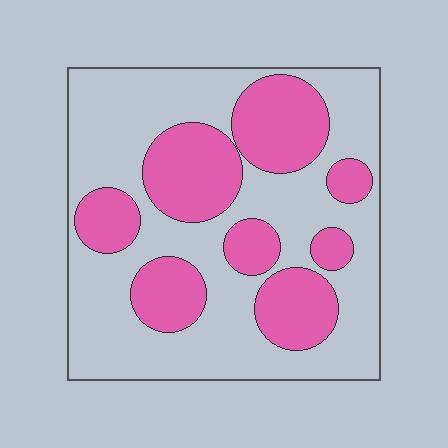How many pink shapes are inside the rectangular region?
8.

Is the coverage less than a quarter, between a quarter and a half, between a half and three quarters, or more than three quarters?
Between a quarter and a half.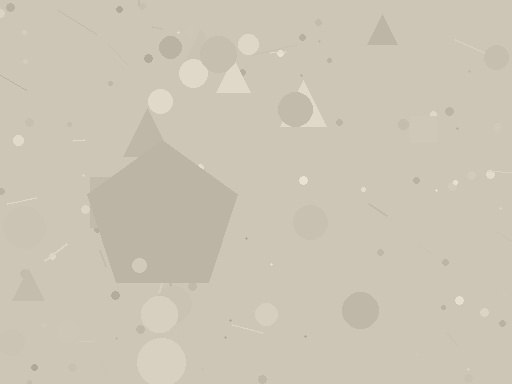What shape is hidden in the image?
A pentagon is hidden in the image.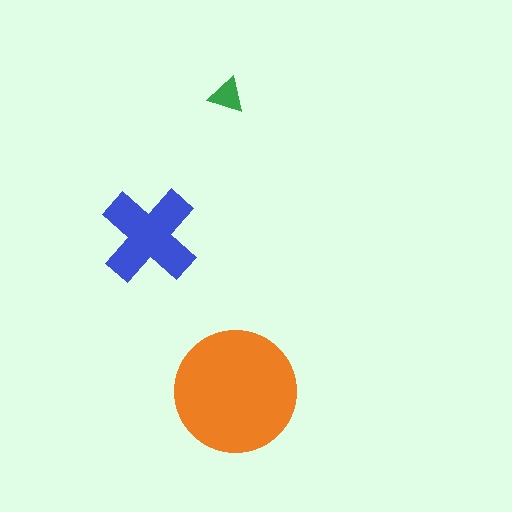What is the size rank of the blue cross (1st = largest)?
2nd.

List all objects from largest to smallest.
The orange circle, the blue cross, the green triangle.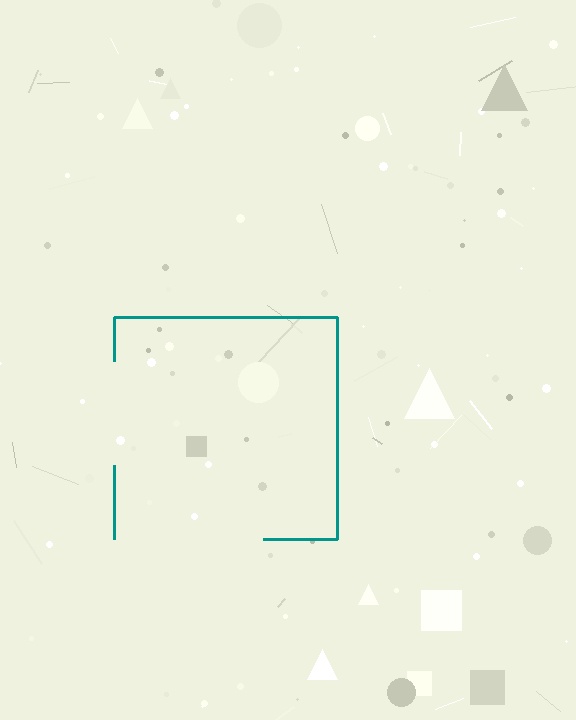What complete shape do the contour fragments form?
The contour fragments form a square.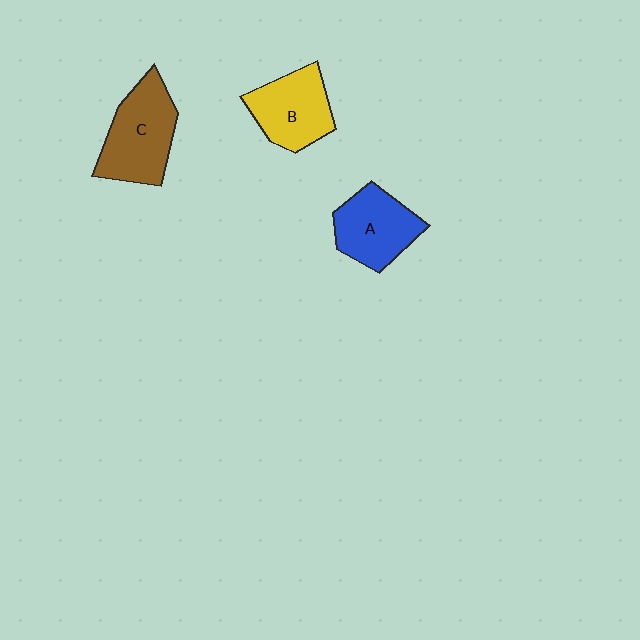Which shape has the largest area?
Shape C (brown).